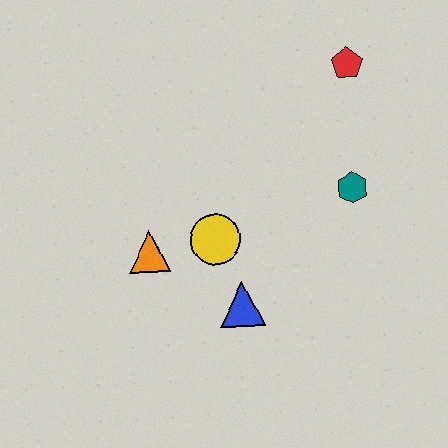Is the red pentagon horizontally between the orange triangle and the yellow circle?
No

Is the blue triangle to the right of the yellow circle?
Yes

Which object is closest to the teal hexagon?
The red pentagon is closest to the teal hexagon.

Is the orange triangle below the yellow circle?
Yes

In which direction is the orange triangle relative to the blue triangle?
The orange triangle is to the left of the blue triangle.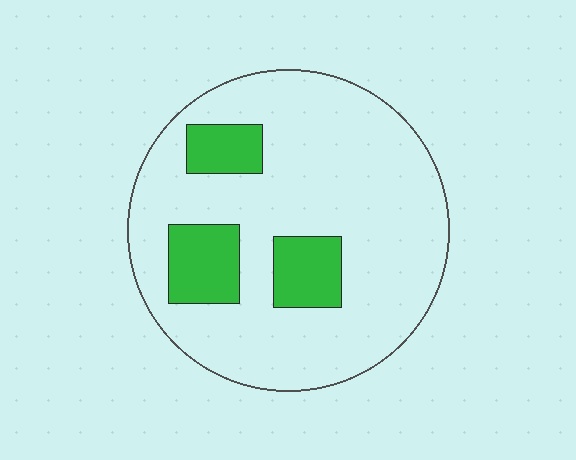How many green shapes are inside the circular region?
3.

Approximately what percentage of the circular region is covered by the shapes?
Approximately 20%.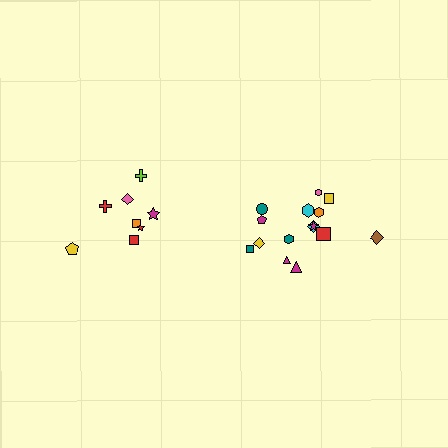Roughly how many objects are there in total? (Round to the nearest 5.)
Roughly 25 objects in total.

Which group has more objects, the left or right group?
The right group.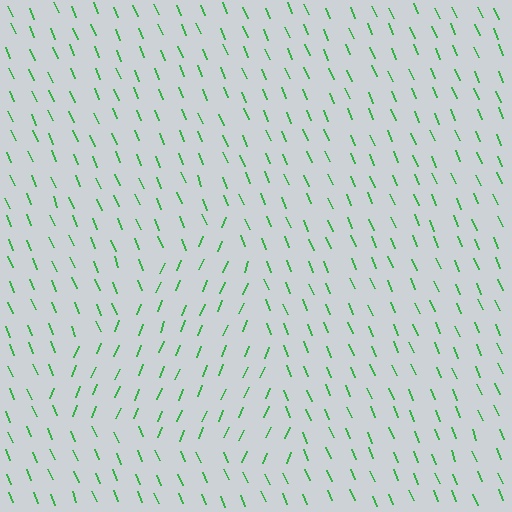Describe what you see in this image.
The image is filled with small green line segments. A triangle region in the image has lines oriented differently from the surrounding lines, creating a visible texture boundary.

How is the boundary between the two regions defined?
The boundary is defined purely by a change in line orientation (approximately 45 degrees difference). All lines are the same color and thickness.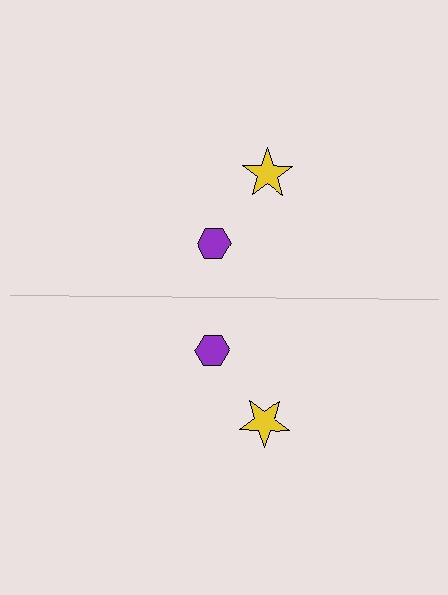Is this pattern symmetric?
Yes, this pattern has bilateral (reflection) symmetry.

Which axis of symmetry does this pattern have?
The pattern has a horizontal axis of symmetry running through the center of the image.